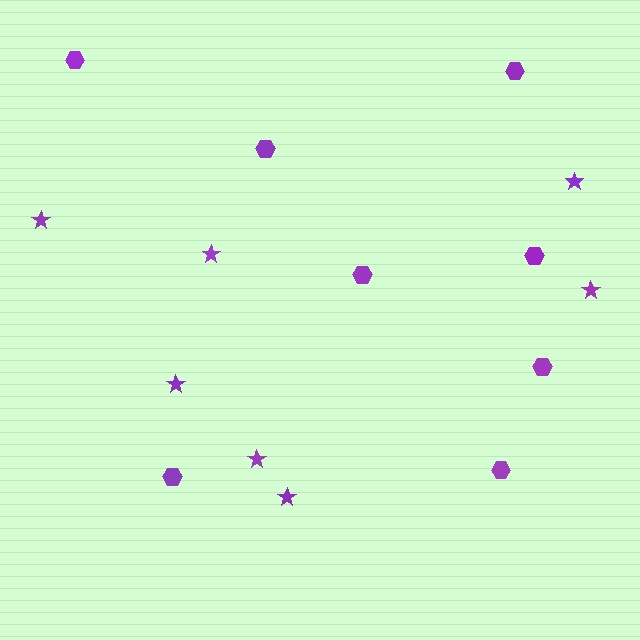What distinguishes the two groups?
There are 2 groups: one group of stars (7) and one group of hexagons (8).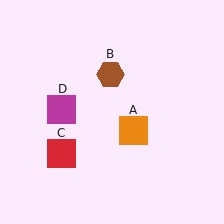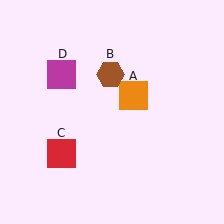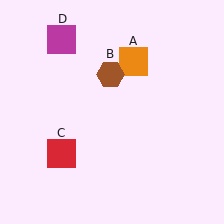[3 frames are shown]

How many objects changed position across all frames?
2 objects changed position: orange square (object A), magenta square (object D).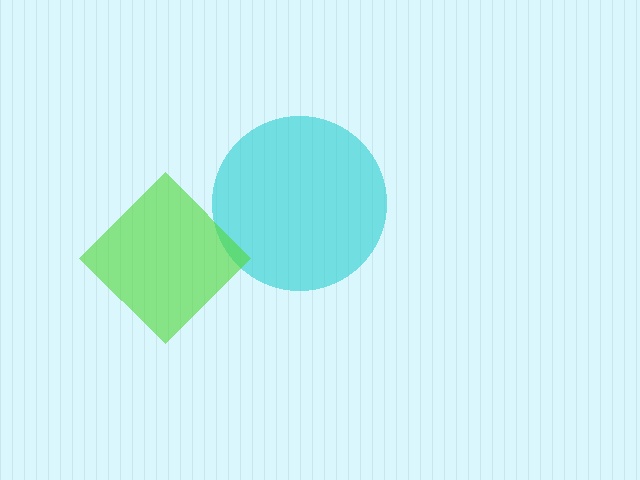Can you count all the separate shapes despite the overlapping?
Yes, there are 2 separate shapes.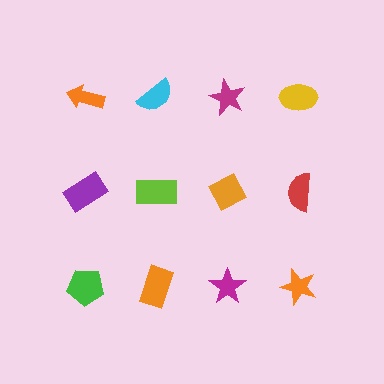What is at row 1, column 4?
A yellow ellipse.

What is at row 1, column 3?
A magenta star.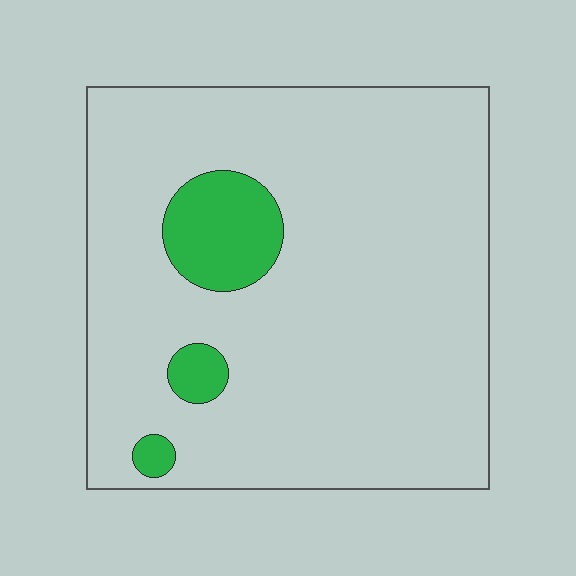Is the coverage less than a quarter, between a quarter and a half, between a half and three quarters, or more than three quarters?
Less than a quarter.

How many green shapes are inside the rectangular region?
3.